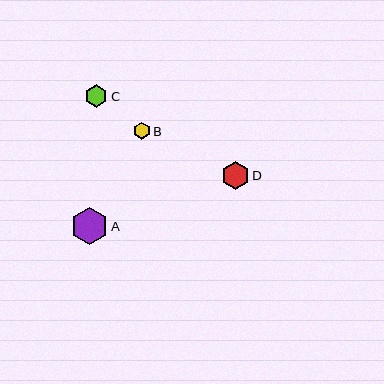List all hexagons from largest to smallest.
From largest to smallest: A, D, C, B.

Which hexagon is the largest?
Hexagon A is the largest with a size of approximately 37 pixels.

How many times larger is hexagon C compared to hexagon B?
Hexagon C is approximately 1.4 times the size of hexagon B.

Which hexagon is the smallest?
Hexagon B is the smallest with a size of approximately 17 pixels.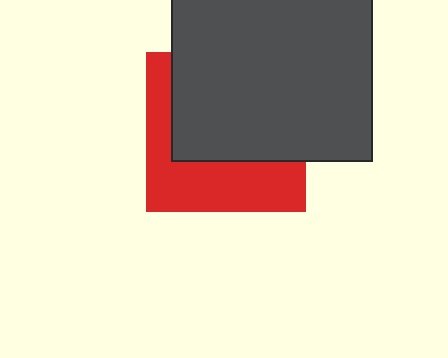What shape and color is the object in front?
The object in front is a dark gray square.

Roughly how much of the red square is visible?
A small part of it is visible (roughly 42%).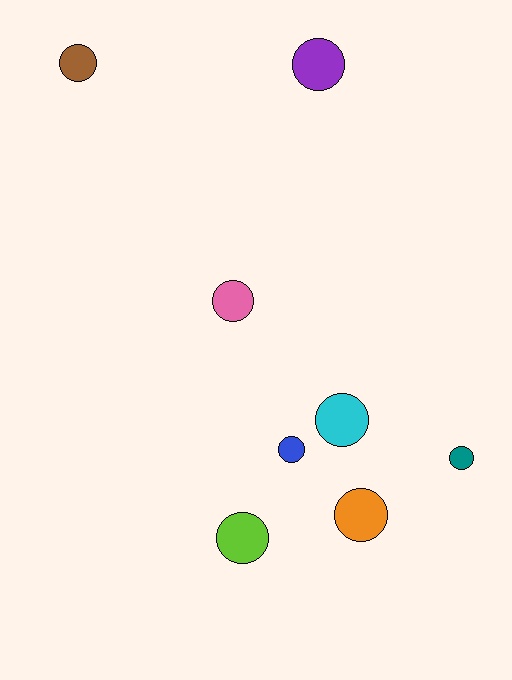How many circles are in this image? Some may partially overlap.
There are 8 circles.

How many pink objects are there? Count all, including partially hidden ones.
There is 1 pink object.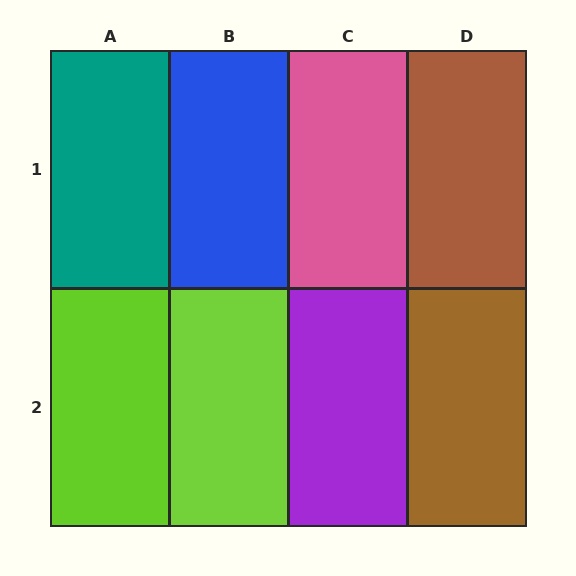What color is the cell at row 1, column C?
Pink.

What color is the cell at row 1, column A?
Teal.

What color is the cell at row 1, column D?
Brown.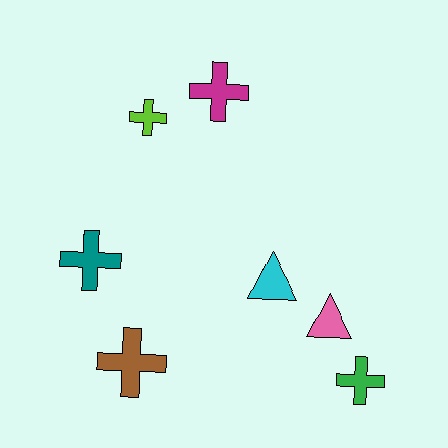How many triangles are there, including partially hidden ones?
There are 2 triangles.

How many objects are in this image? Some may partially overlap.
There are 7 objects.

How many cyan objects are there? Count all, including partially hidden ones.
There is 1 cyan object.